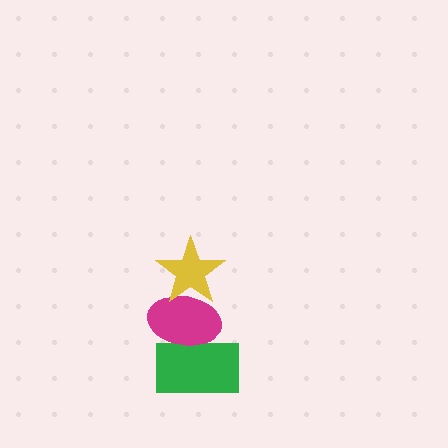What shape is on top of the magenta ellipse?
The yellow star is on top of the magenta ellipse.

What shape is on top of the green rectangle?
The magenta ellipse is on top of the green rectangle.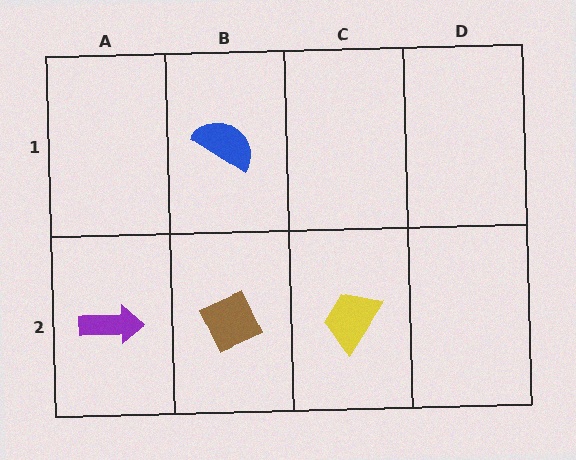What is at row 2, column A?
A purple arrow.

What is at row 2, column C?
A yellow trapezoid.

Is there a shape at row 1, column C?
No, that cell is empty.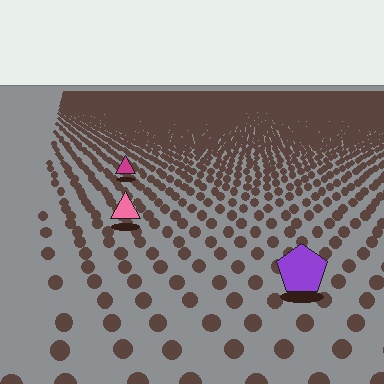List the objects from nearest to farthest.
From nearest to farthest: the purple pentagon, the pink triangle, the magenta triangle.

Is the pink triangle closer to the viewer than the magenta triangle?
Yes. The pink triangle is closer — you can tell from the texture gradient: the ground texture is coarser near it.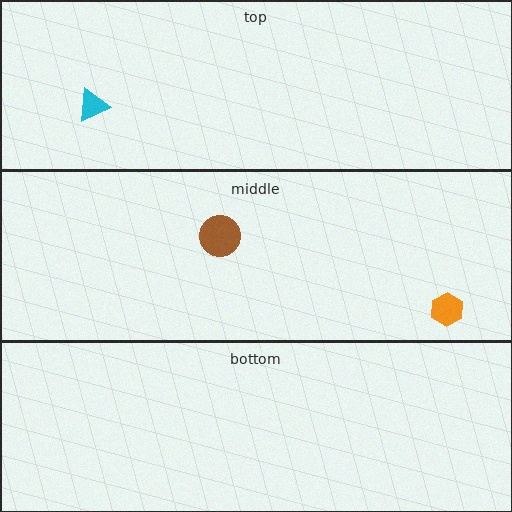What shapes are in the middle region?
The brown circle, the orange hexagon.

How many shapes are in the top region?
1.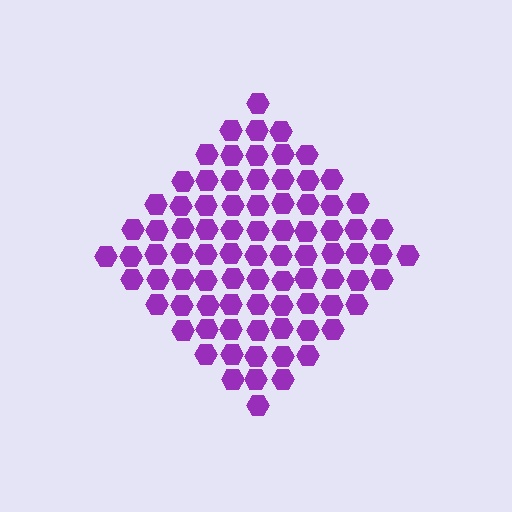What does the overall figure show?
The overall figure shows a diamond.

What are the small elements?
The small elements are hexagons.